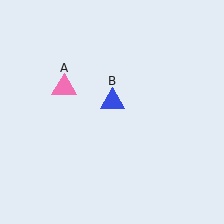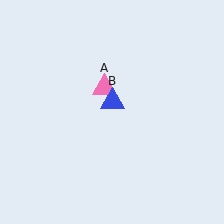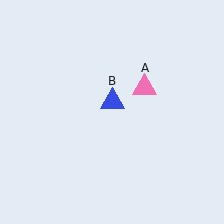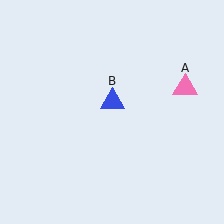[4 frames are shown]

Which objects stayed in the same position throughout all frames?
Blue triangle (object B) remained stationary.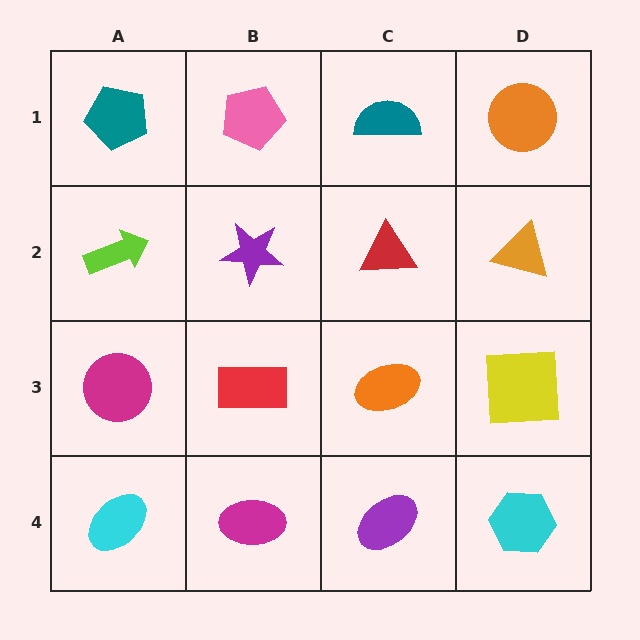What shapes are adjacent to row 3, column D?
An orange triangle (row 2, column D), a cyan hexagon (row 4, column D), an orange ellipse (row 3, column C).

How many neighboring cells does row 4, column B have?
3.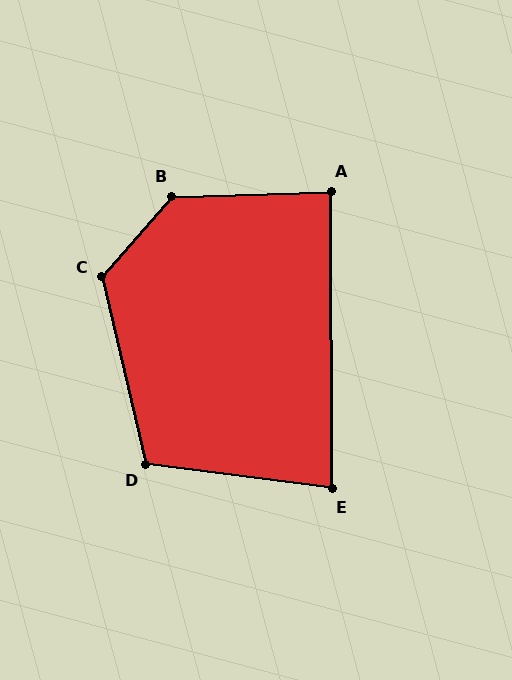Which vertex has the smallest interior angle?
E, at approximately 83 degrees.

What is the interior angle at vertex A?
Approximately 88 degrees (approximately right).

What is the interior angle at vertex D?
Approximately 110 degrees (obtuse).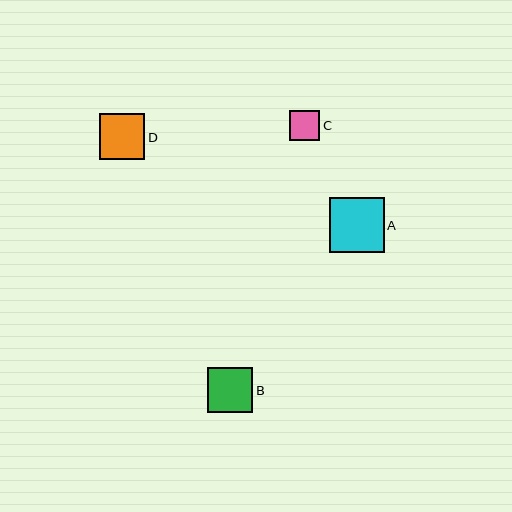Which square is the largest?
Square A is the largest with a size of approximately 54 pixels.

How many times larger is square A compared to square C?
Square A is approximately 1.8 times the size of square C.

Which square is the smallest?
Square C is the smallest with a size of approximately 30 pixels.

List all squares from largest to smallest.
From largest to smallest: A, D, B, C.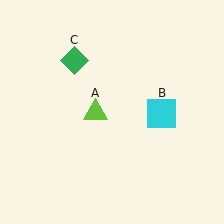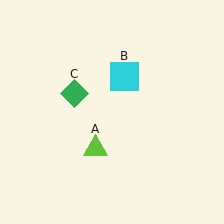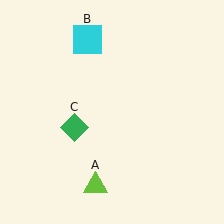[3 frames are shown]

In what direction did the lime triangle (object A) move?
The lime triangle (object A) moved down.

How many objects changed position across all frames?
3 objects changed position: lime triangle (object A), cyan square (object B), green diamond (object C).